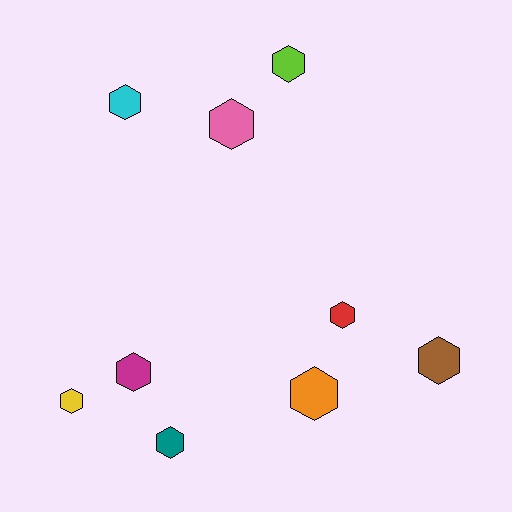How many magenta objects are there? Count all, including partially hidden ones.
There is 1 magenta object.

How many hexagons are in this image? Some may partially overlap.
There are 9 hexagons.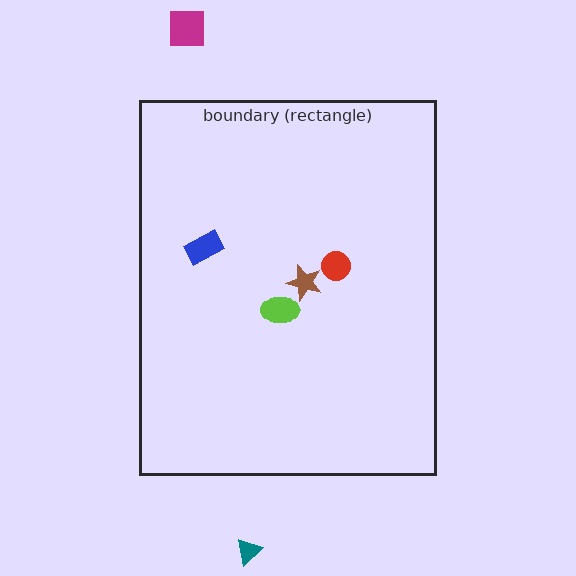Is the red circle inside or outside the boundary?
Inside.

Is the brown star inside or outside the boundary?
Inside.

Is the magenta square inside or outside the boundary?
Outside.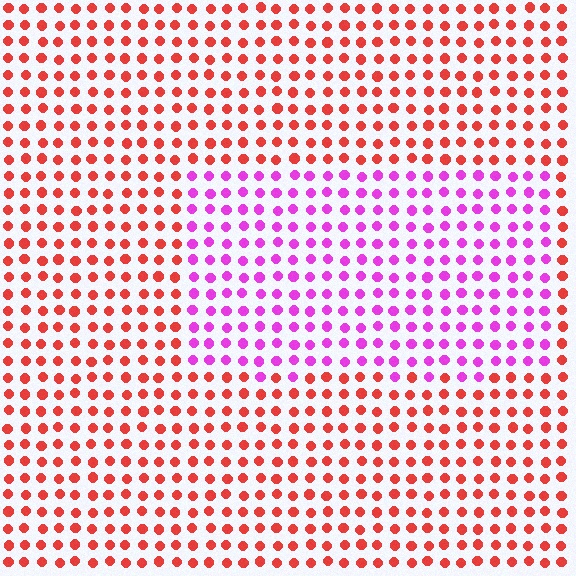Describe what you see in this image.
The image is filled with small red elements in a uniform arrangement. A rectangle-shaped region is visible where the elements are tinted to a slightly different hue, forming a subtle color boundary.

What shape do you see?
I see a rectangle.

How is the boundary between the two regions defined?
The boundary is defined purely by a slight shift in hue (about 59 degrees). Spacing, size, and orientation are identical on both sides.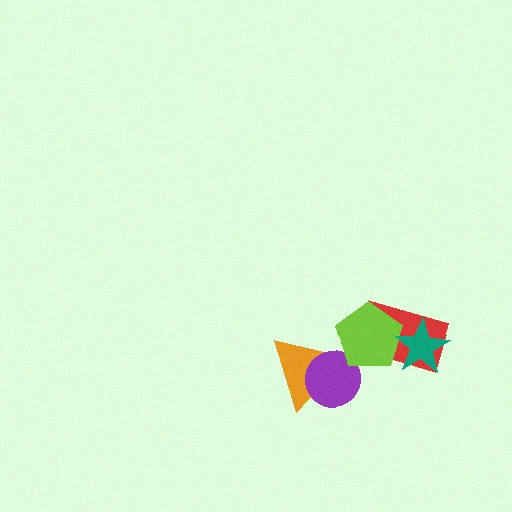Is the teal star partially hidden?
No, no other shape covers it.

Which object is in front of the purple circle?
The lime pentagon is in front of the purple circle.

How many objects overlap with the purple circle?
2 objects overlap with the purple circle.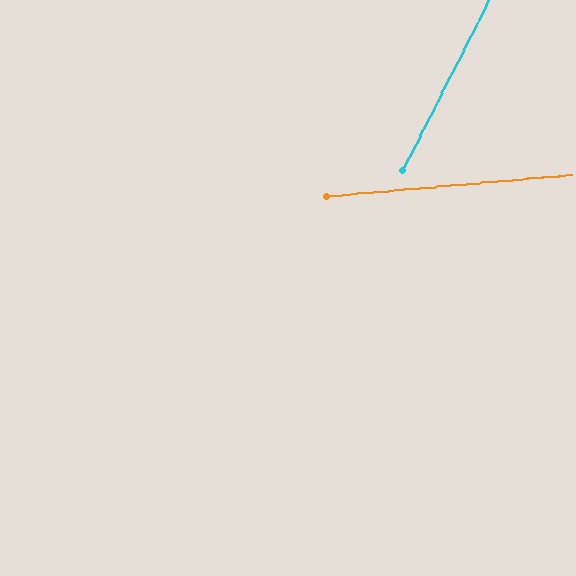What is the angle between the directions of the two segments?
Approximately 58 degrees.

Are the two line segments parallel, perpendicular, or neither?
Neither parallel nor perpendicular — they differ by about 58°.